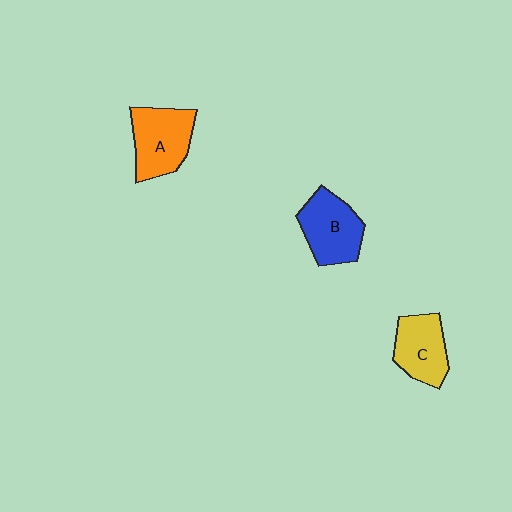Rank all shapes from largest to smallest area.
From largest to smallest: A (orange), B (blue), C (yellow).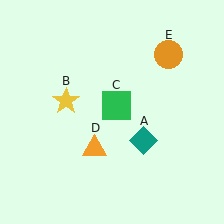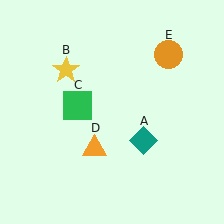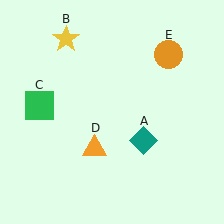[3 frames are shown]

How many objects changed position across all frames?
2 objects changed position: yellow star (object B), green square (object C).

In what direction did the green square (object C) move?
The green square (object C) moved left.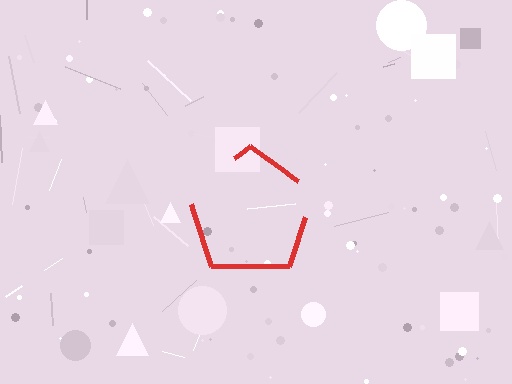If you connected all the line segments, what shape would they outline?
They would outline a pentagon.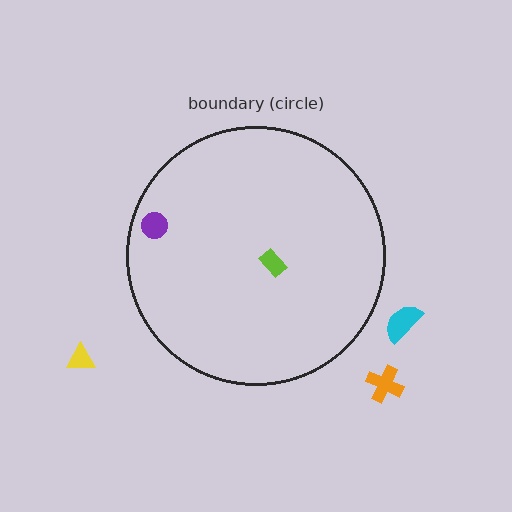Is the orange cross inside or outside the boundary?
Outside.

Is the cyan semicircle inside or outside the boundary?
Outside.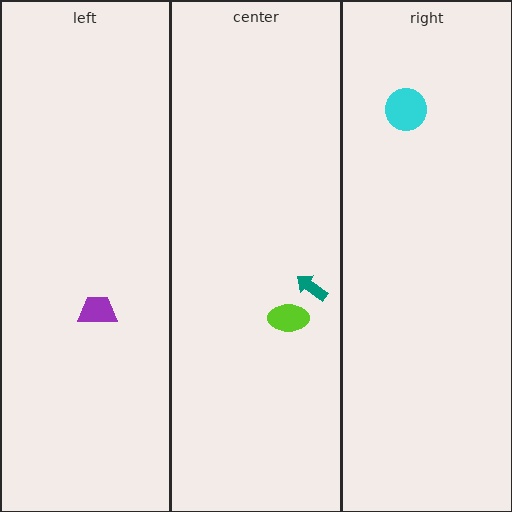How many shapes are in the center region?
2.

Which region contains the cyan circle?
The right region.